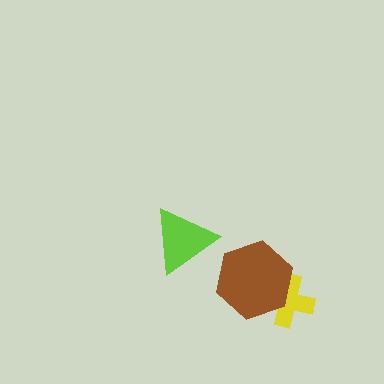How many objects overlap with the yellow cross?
1 object overlaps with the yellow cross.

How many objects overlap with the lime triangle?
0 objects overlap with the lime triangle.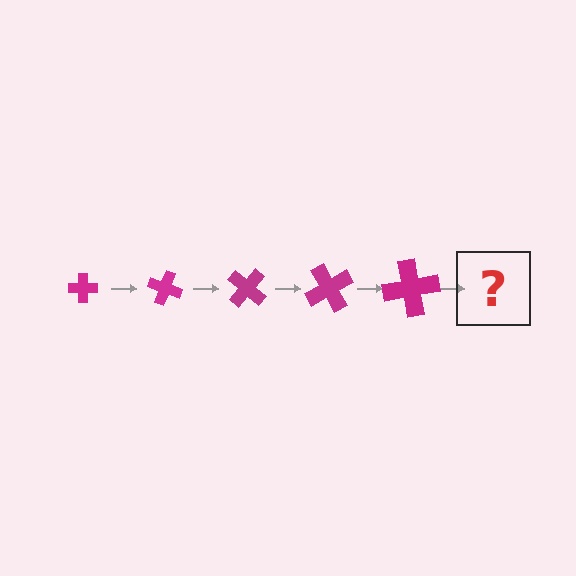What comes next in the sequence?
The next element should be a cross, larger than the previous one and rotated 100 degrees from the start.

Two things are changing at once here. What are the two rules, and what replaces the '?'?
The two rules are that the cross grows larger each step and it rotates 20 degrees each step. The '?' should be a cross, larger than the previous one and rotated 100 degrees from the start.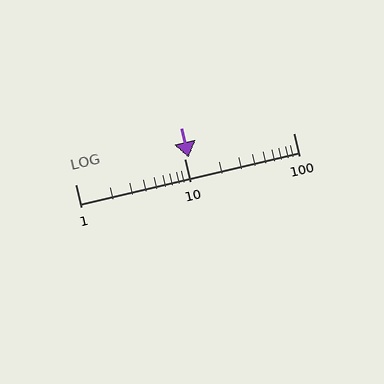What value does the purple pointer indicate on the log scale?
The pointer indicates approximately 11.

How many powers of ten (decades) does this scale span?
The scale spans 2 decades, from 1 to 100.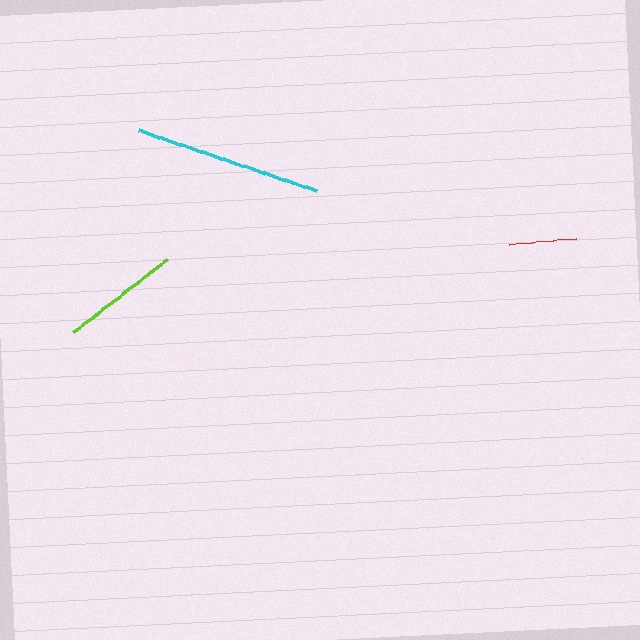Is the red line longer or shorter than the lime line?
The lime line is longer than the red line.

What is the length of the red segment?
The red segment is approximately 68 pixels long.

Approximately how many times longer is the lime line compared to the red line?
The lime line is approximately 1.7 times the length of the red line.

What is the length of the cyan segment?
The cyan segment is approximately 188 pixels long.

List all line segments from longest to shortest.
From longest to shortest: cyan, lime, red.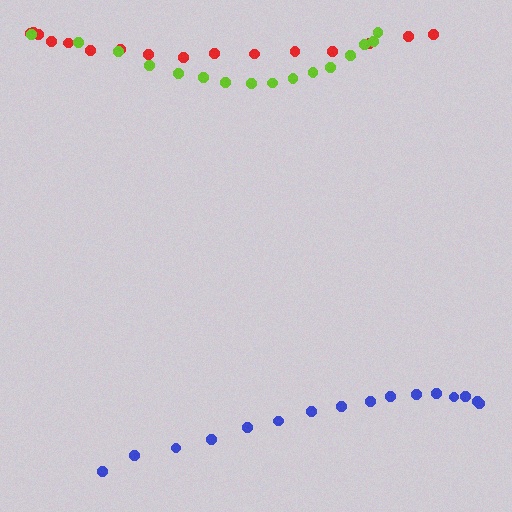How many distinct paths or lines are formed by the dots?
There are 3 distinct paths.